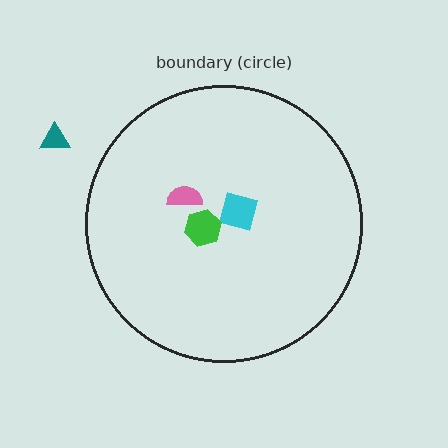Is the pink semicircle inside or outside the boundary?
Inside.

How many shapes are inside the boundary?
3 inside, 1 outside.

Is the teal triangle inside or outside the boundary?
Outside.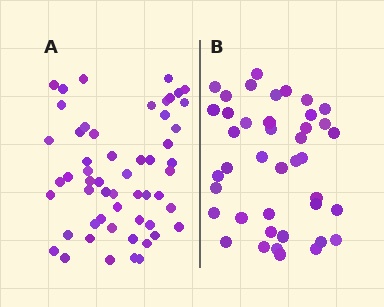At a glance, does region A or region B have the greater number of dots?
Region A (the left region) has more dots.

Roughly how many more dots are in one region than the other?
Region A has approximately 15 more dots than region B.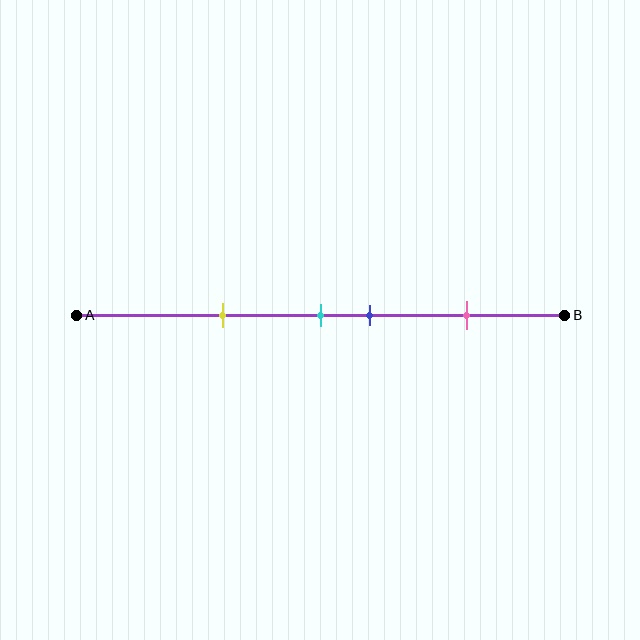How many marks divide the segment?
There are 4 marks dividing the segment.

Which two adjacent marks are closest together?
The cyan and blue marks are the closest adjacent pair.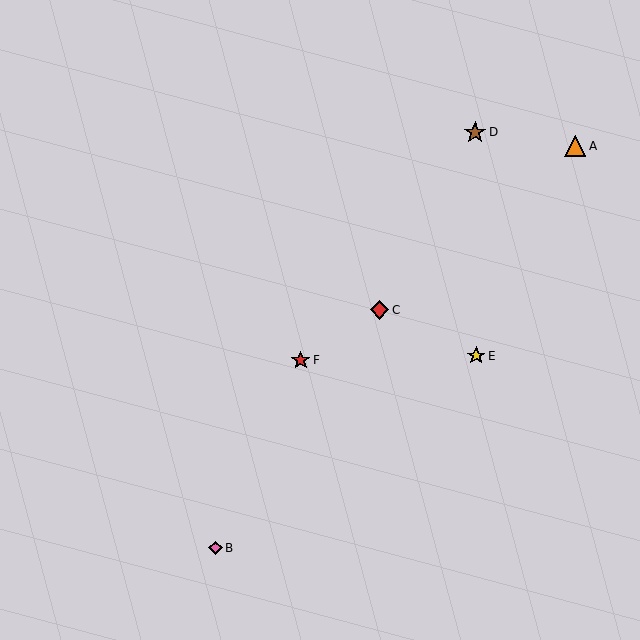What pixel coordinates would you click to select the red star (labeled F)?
Click at (301, 360) to select the red star F.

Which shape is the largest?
The brown star (labeled D) is the largest.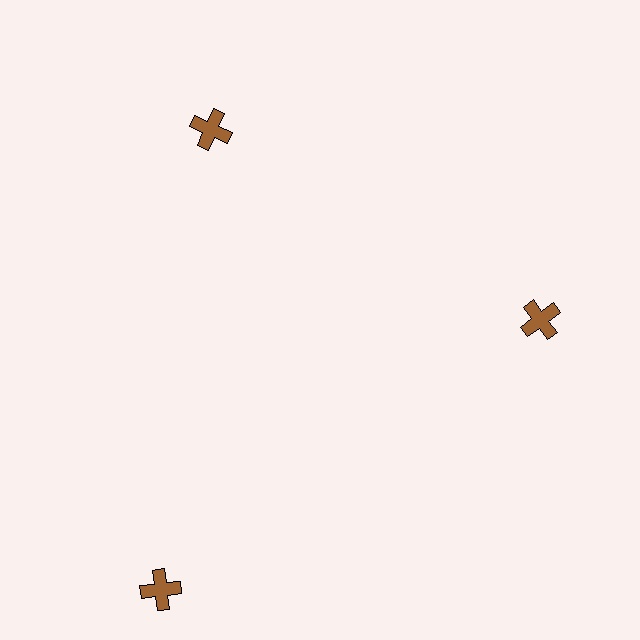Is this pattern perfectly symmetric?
No. The 3 brown crosses are arranged in a ring, but one element near the 7 o'clock position is pushed outward from the center, breaking the 3-fold rotational symmetry.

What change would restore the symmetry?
The symmetry would be restored by moving it inward, back onto the ring so that all 3 crosses sit at equal angles and equal distance from the center.